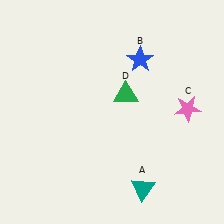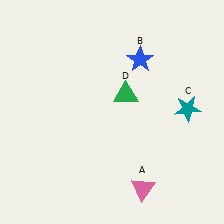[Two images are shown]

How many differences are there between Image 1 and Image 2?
There are 2 differences between the two images.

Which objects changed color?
A changed from teal to pink. C changed from pink to teal.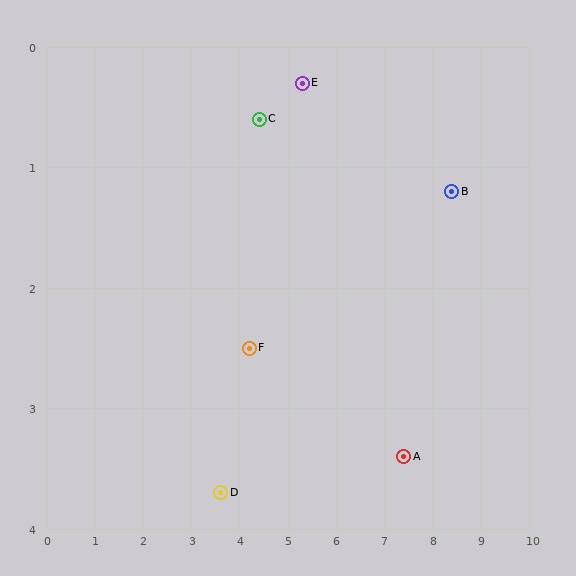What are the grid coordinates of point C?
Point C is at approximately (4.4, 0.6).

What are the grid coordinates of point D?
Point D is at approximately (3.6, 3.7).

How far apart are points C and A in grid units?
Points C and A are about 4.1 grid units apart.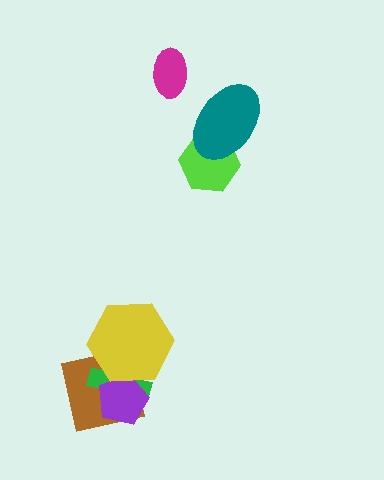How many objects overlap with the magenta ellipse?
0 objects overlap with the magenta ellipse.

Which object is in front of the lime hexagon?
The teal ellipse is in front of the lime hexagon.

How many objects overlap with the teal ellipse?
1 object overlaps with the teal ellipse.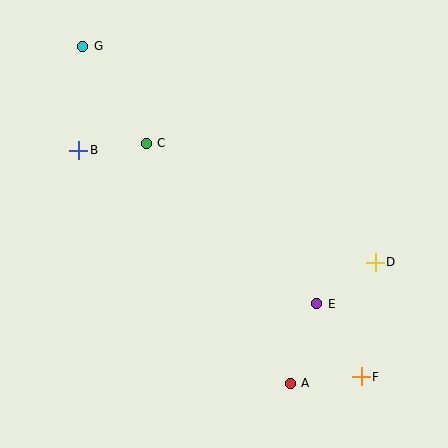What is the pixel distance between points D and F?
The distance between D and F is 115 pixels.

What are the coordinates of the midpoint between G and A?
The midpoint between G and A is at (186, 215).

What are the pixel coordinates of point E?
Point E is at (317, 304).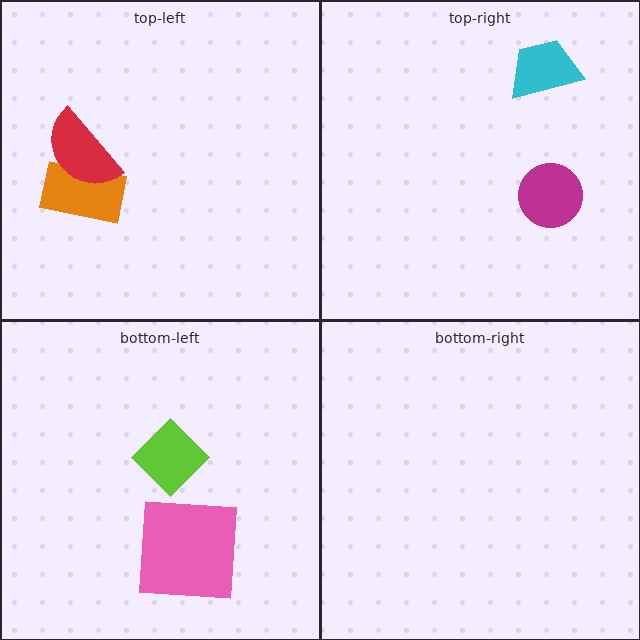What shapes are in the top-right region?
The cyan trapezoid, the magenta circle.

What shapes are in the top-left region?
The orange rectangle, the red semicircle.